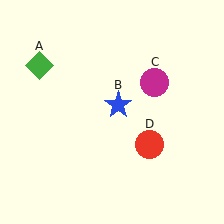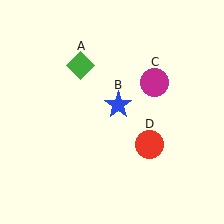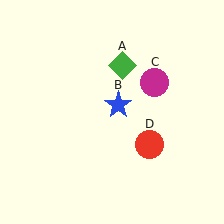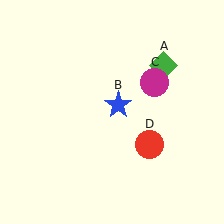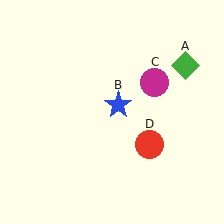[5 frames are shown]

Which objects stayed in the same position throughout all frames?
Blue star (object B) and magenta circle (object C) and red circle (object D) remained stationary.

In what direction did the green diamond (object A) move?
The green diamond (object A) moved right.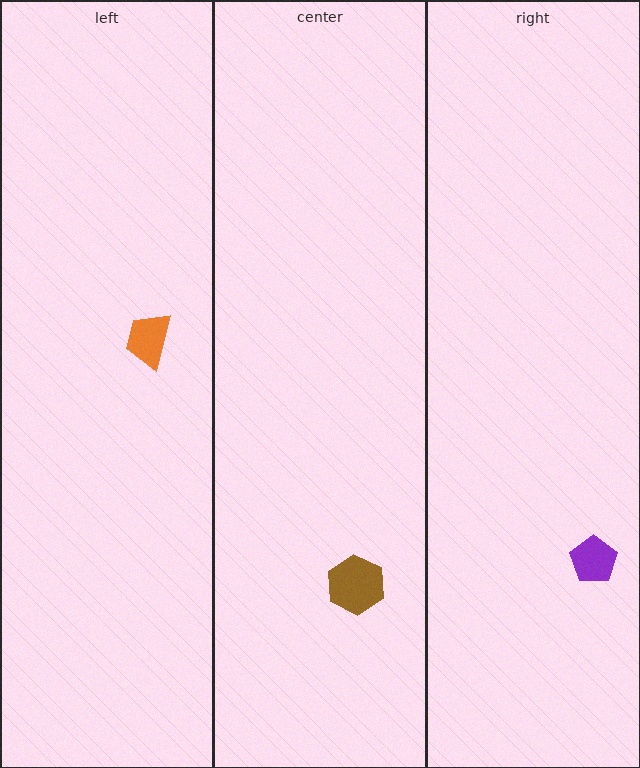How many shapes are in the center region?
1.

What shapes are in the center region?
The brown hexagon.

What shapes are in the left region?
The orange trapezoid.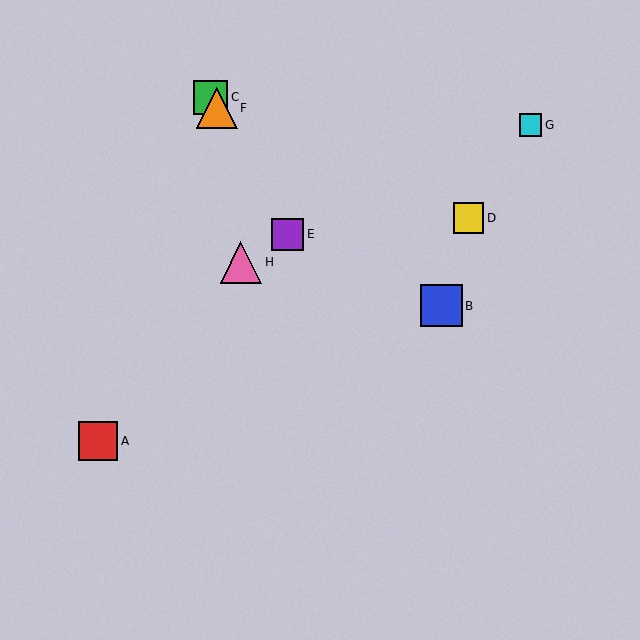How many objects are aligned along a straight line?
3 objects (C, E, F) are aligned along a straight line.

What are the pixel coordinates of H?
Object H is at (241, 262).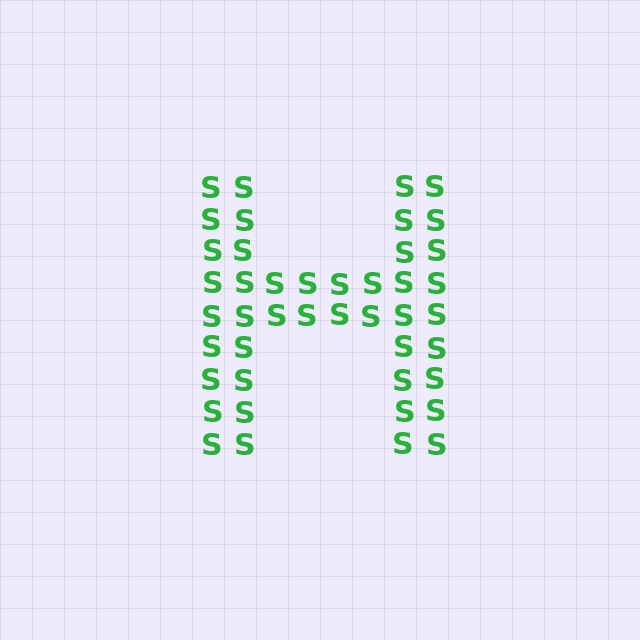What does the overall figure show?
The overall figure shows the letter H.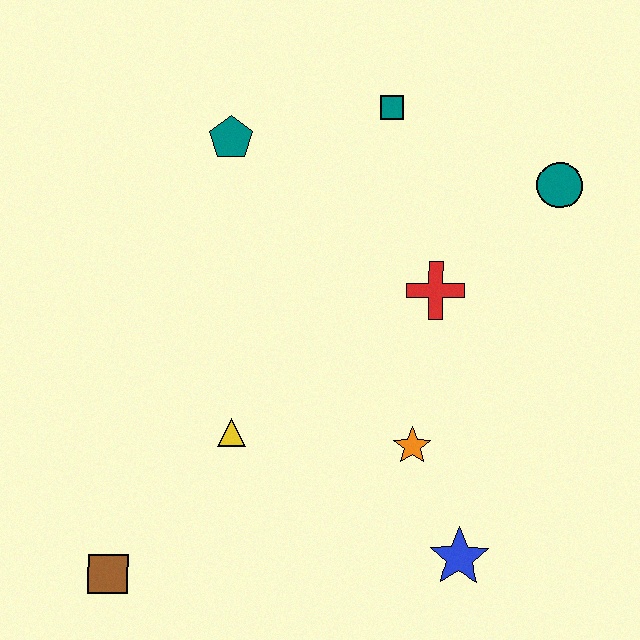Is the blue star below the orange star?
Yes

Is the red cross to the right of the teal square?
Yes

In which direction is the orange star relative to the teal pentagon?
The orange star is below the teal pentagon.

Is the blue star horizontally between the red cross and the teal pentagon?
No